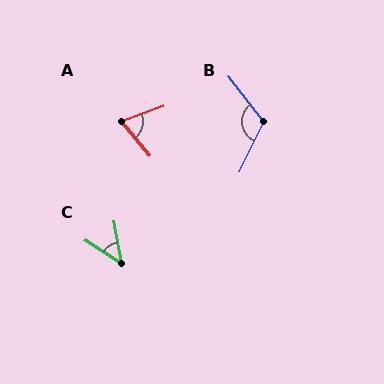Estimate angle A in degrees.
Approximately 70 degrees.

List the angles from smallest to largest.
C (47°), A (70°), B (116°).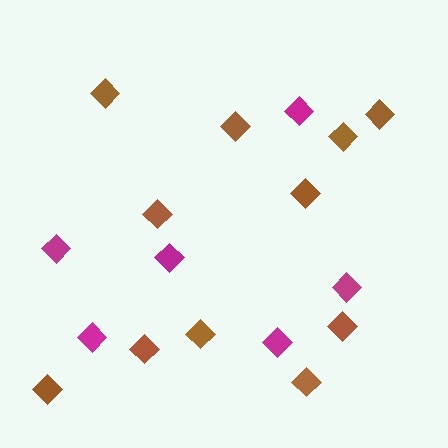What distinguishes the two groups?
There are 2 groups: one group of magenta diamonds (6) and one group of brown diamonds (11).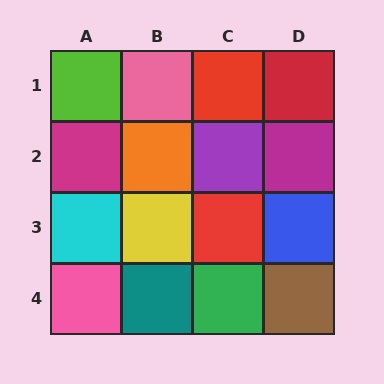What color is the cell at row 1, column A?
Lime.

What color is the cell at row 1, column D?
Red.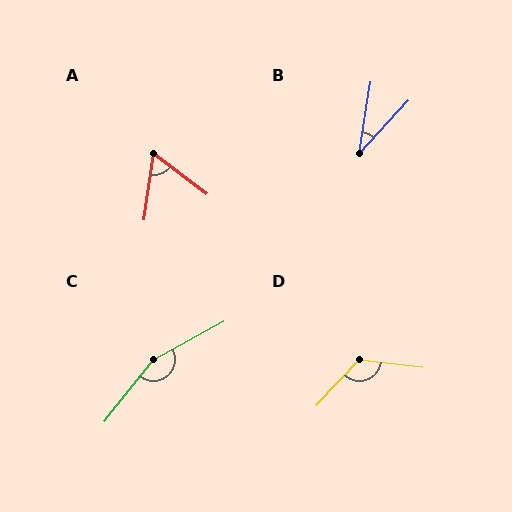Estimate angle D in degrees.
Approximately 127 degrees.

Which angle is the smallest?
B, at approximately 33 degrees.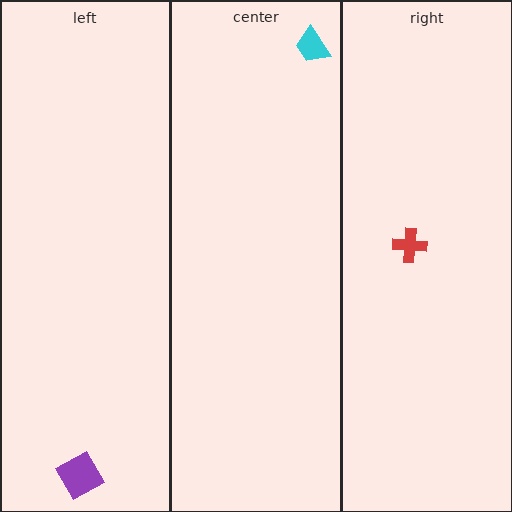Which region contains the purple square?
The left region.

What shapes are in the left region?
The purple square.